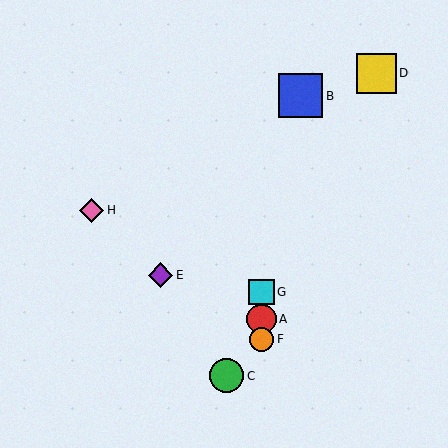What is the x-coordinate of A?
Object A is at x≈262.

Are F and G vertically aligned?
Yes, both are at x≈262.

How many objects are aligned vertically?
3 objects (A, F, G) are aligned vertically.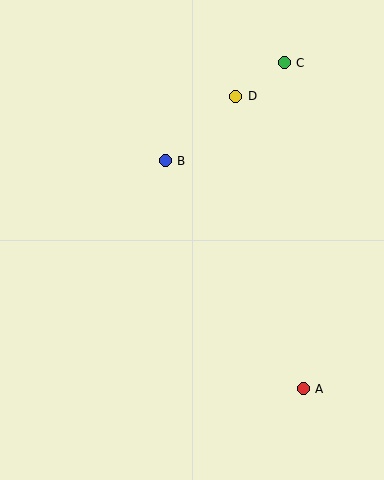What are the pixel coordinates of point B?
Point B is at (165, 161).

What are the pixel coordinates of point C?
Point C is at (284, 63).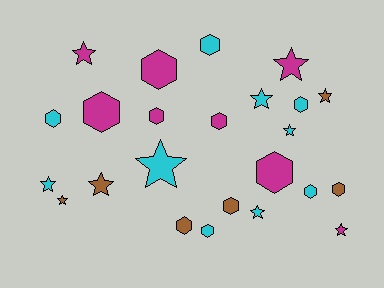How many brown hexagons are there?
There are 3 brown hexagons.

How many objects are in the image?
There are 24 objects.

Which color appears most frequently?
Cyan, with 10 objects.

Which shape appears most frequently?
Hexagon, with 13 objects.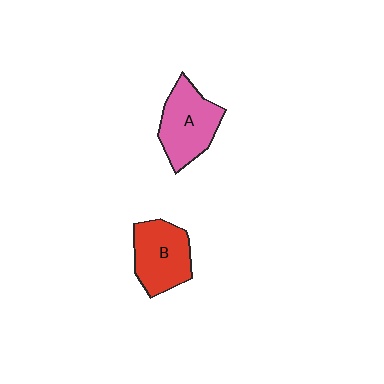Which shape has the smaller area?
Shape B (red).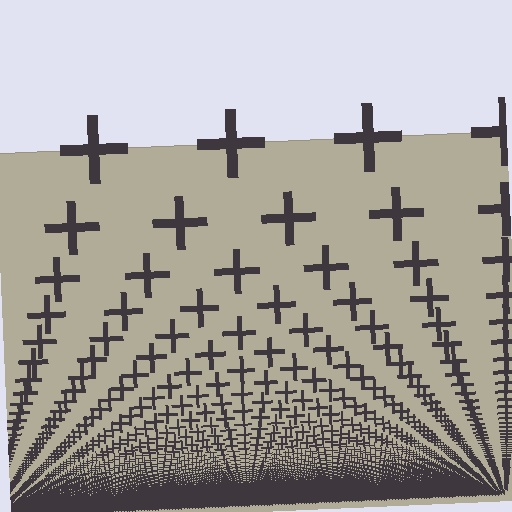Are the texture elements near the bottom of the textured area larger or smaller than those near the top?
Smaller. The gradient is inverted — elements near the bottom are smaller and denser.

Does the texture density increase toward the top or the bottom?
Density increases toward the bottom.